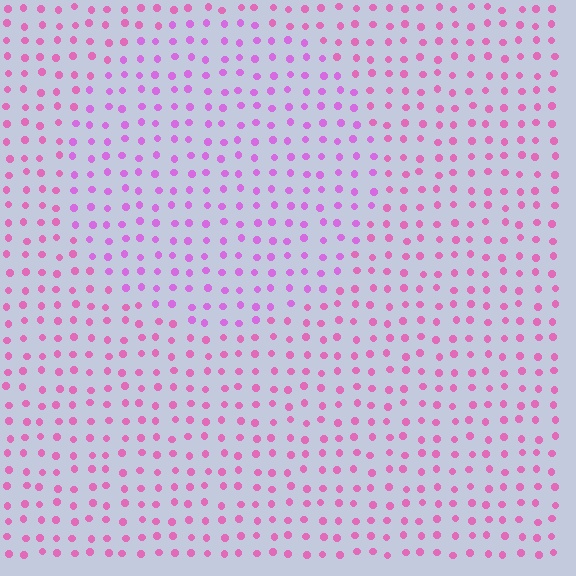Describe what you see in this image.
The image is filled with small pink elements in a uniform arrangement. A circle-shaped region is visible where the elements are tinted to a slightly different hue, forming a subtle color boundary.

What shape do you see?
I see a circle.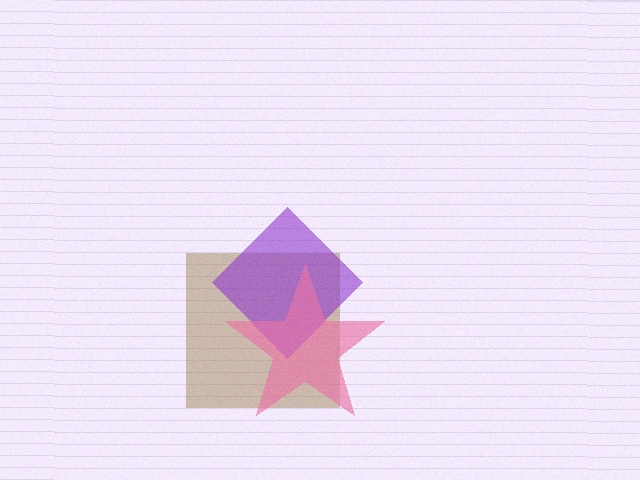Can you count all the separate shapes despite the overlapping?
Yes, there are 3 separate shapes.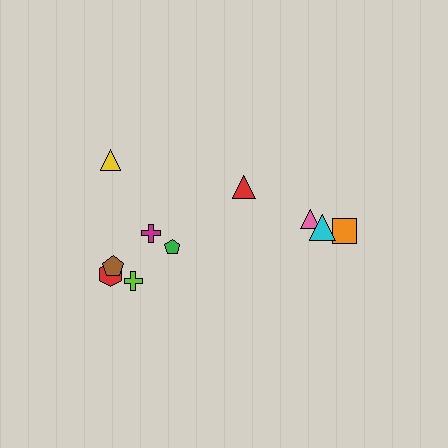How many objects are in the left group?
There are 6 objects.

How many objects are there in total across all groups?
There are 10 objects.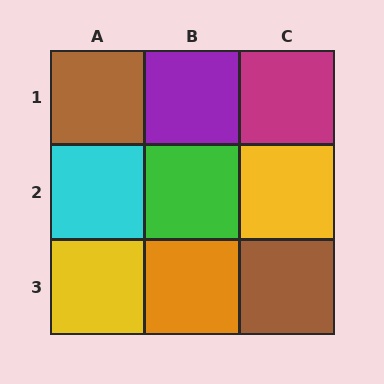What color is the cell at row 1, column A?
Brown.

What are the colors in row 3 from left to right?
Yellow, orange, brown.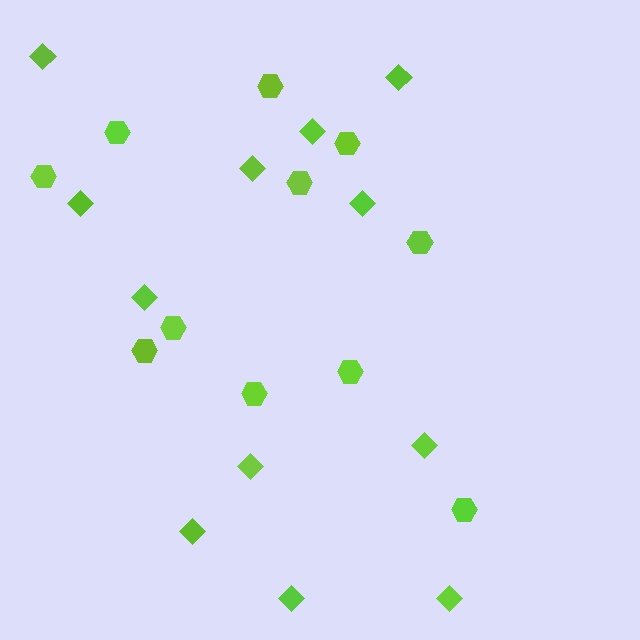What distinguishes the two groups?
There are 2 groups: one group of diamonds (12) and one group of hexagons (11).